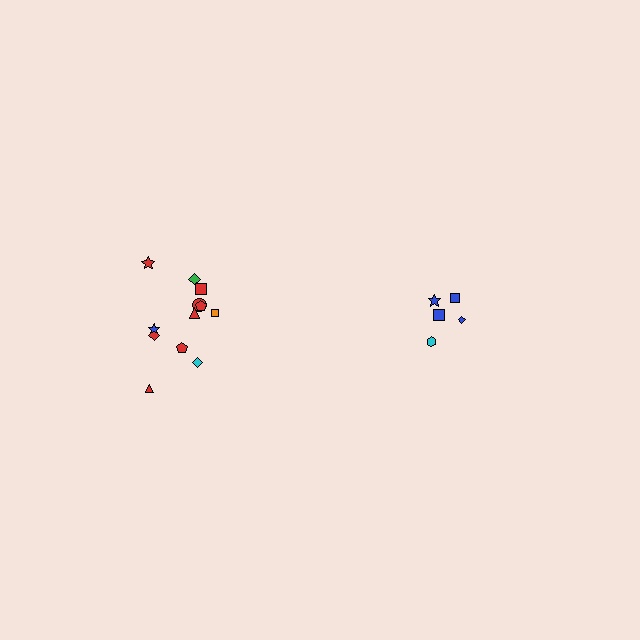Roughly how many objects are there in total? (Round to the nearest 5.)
Roughly 15 objects in total.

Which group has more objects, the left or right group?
The left group.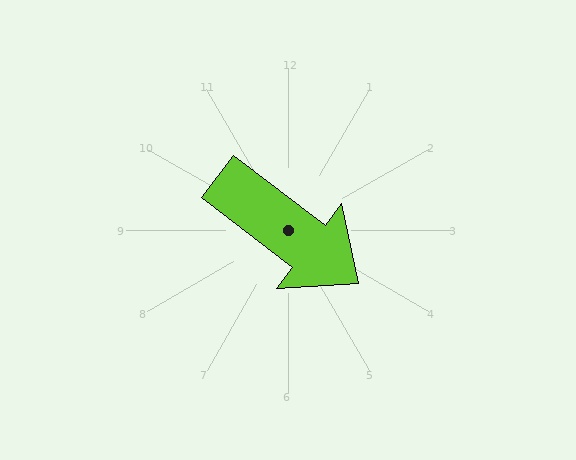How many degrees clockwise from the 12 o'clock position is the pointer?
Approximately 127 degrees.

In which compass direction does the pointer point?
Southeast.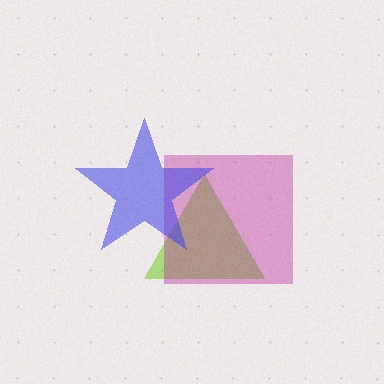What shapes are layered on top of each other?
The layered shapes are: a lime triangle, a magenta square, a blue star.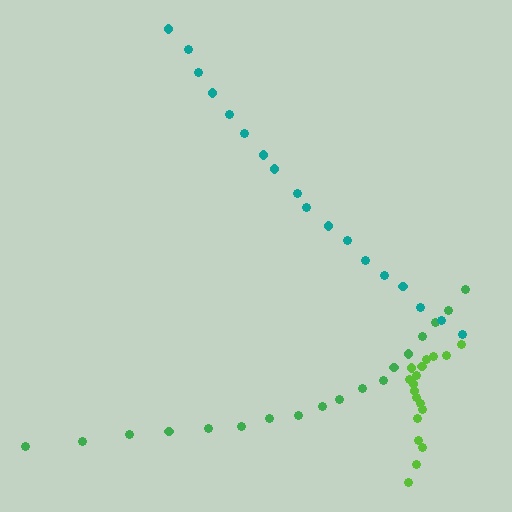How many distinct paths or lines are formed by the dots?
There are 3 distinct paths.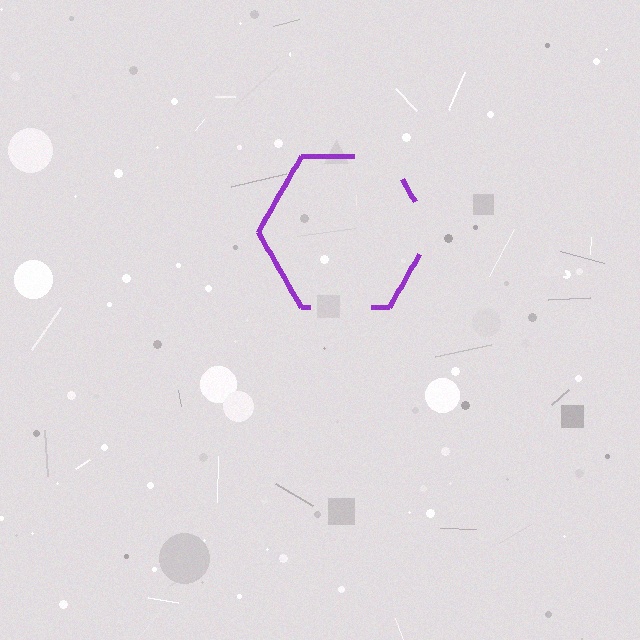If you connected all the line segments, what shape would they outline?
They would outline a hexagon.